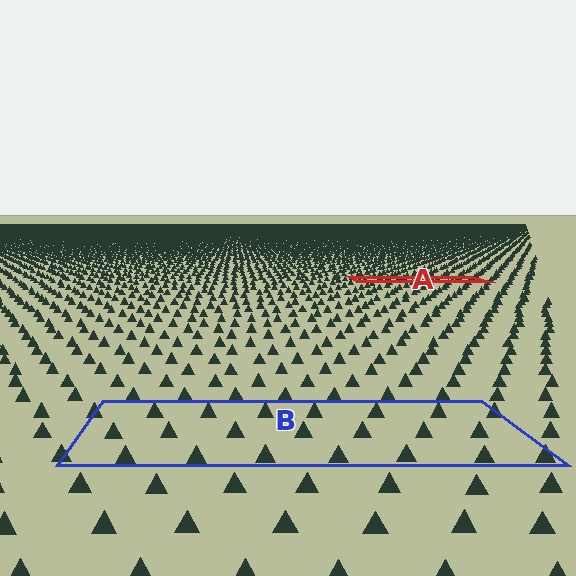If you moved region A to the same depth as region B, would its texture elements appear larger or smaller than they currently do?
They would appear larger. At a closer depth, the same texture elements are projected at a bigger on-screen size.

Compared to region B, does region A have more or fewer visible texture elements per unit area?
Region A has more texture elements per unit area — they are packed more densely because it is farther away.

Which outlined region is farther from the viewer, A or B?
Region A is farther from the viewer — the texture elements inside it appear smaller and more densely packed.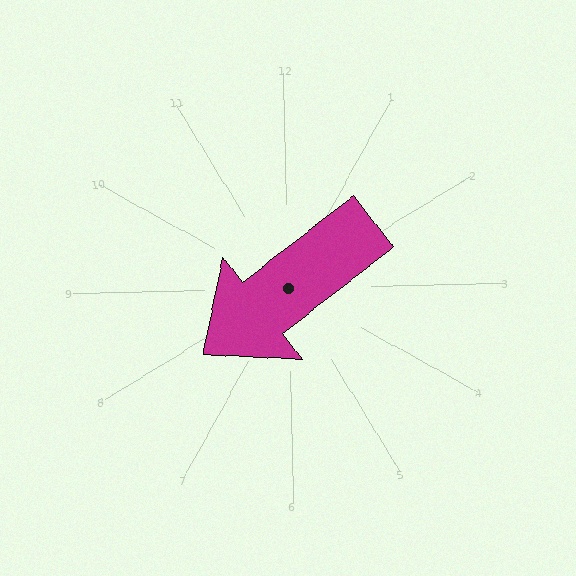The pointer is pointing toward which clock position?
Roughly 8 o'clock.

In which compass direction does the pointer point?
Southwest.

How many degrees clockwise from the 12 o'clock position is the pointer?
Approximately 234 degrees.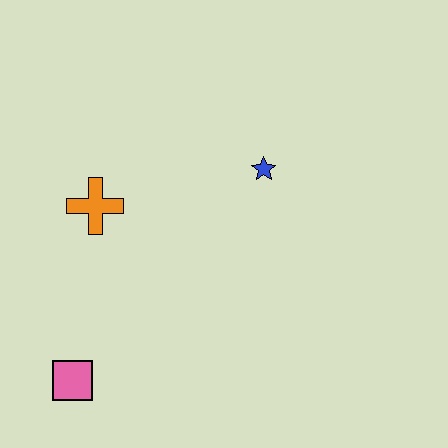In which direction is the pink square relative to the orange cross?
The pink square is below the orange cross.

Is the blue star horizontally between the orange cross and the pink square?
No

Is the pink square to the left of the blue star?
Yes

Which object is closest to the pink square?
The orange cross is closest to the pink square.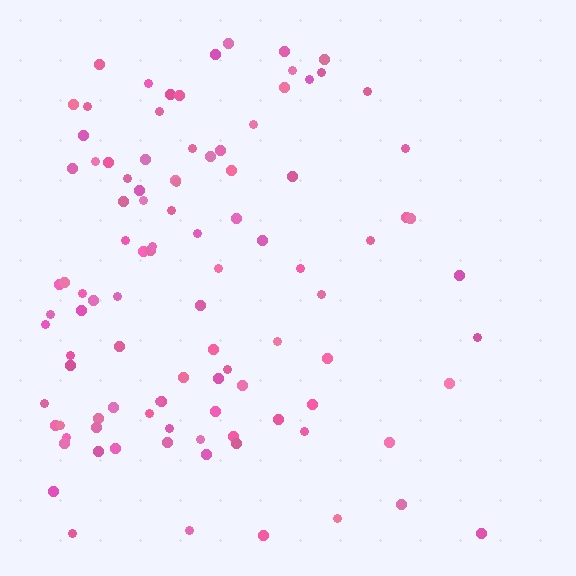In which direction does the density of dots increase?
From right to left, with the left side densest.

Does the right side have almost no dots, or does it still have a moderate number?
Still a moderate number, just noticeably fewer than the left.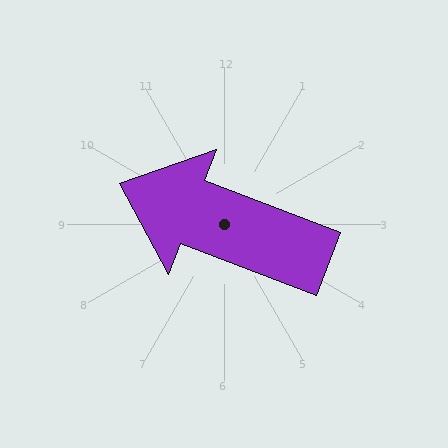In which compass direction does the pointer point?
West.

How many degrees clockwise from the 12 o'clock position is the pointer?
Approximately 291 degrees.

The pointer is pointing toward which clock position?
Roughly 10 o'clock.